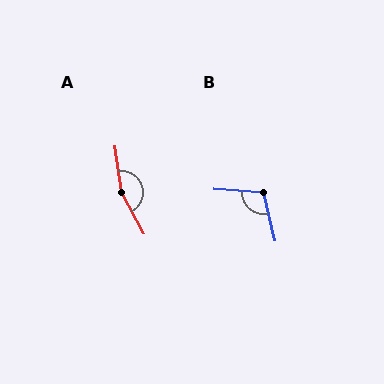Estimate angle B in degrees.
Approximately 108 degrees.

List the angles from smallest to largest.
B (108°), A (158°).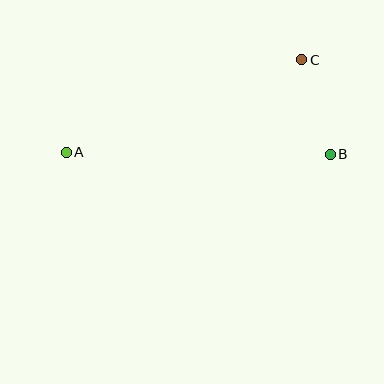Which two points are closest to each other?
Points B and C are closest to each other.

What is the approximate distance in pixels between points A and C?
The distance between A and C is approximately 253 pixels.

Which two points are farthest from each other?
Points A and B are farthest from each other.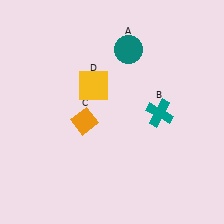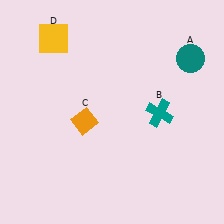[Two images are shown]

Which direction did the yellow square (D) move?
The yellow square (D) moved up.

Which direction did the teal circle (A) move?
The teal circle (A) moved right.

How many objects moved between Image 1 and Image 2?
2 objects moved between the two images.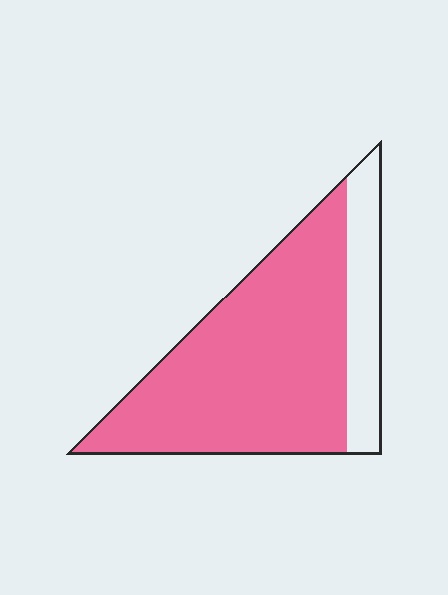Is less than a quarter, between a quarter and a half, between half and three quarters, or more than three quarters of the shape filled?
More than three quarters.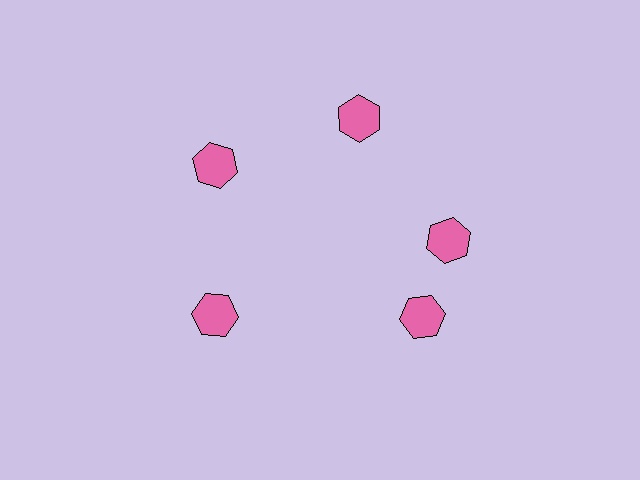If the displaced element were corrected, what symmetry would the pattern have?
It would have 5-fold rotational symmetry — the pattern would map onto itself every 72 degrees.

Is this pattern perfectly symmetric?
No. The 5 pink hexagons are arranged in a ring, but one element near the 5 o'clock position is rotated out of alignment along the ring, breaking the 5-fold rotational symmetry.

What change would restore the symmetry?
The symmetry would be restored by rotating it back into even spacing with its neighbors so that all 5 hexagons sit at equal angles and equal distance from the center.